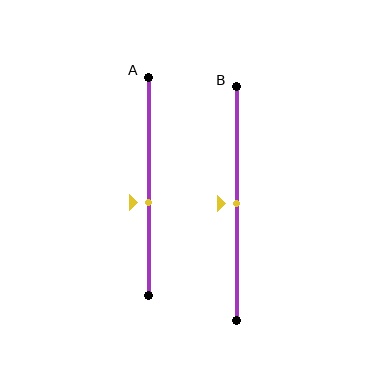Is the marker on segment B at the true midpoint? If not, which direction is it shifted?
Yes, the marker on segment B is at the true midpoint.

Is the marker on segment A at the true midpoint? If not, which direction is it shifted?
No, the marker on segment A is shifted downward by about 7% of the segment length.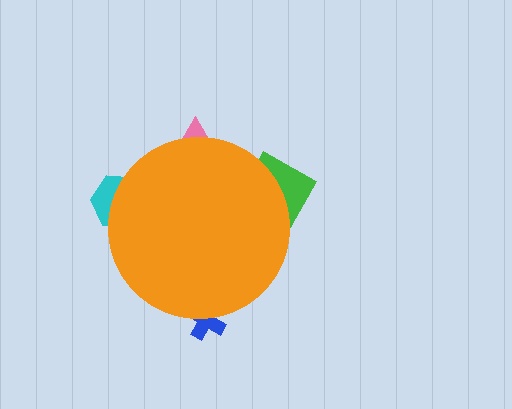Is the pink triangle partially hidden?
Yes, the pink triangle is partially hidden behind the orange circle.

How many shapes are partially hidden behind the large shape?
4 shapes are partially hidden.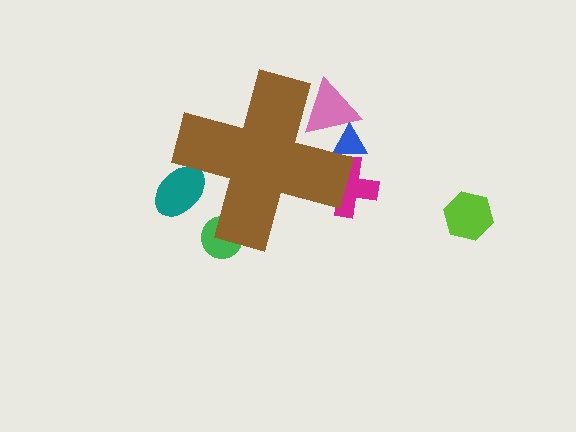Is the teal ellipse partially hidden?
Yes, the teal ellipse is partially hidden behind the brown cross.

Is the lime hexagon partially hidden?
No, the lime hexagon is fully visible.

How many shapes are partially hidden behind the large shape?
5 shapes are partially hidden.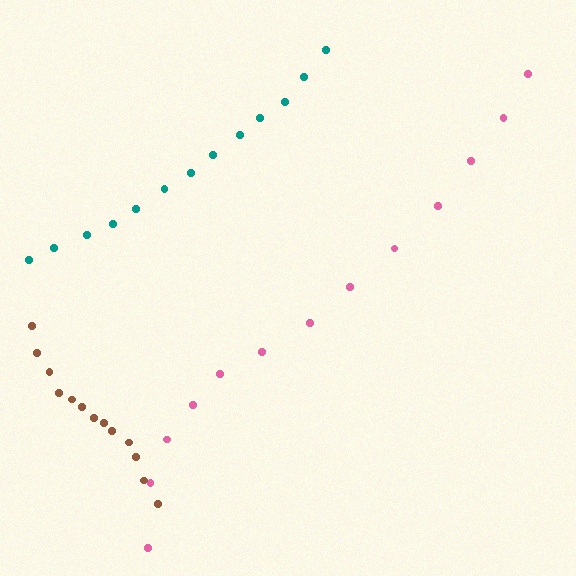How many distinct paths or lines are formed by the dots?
There are 3 distinct paths.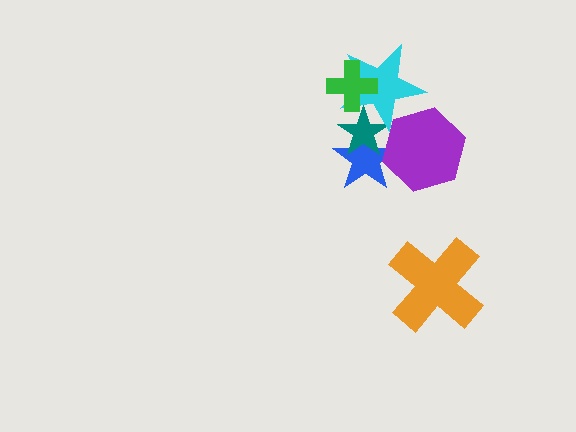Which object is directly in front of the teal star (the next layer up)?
The cyan star is directly in front of the teal star.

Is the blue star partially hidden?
Yes, it is partially covered by another shape.